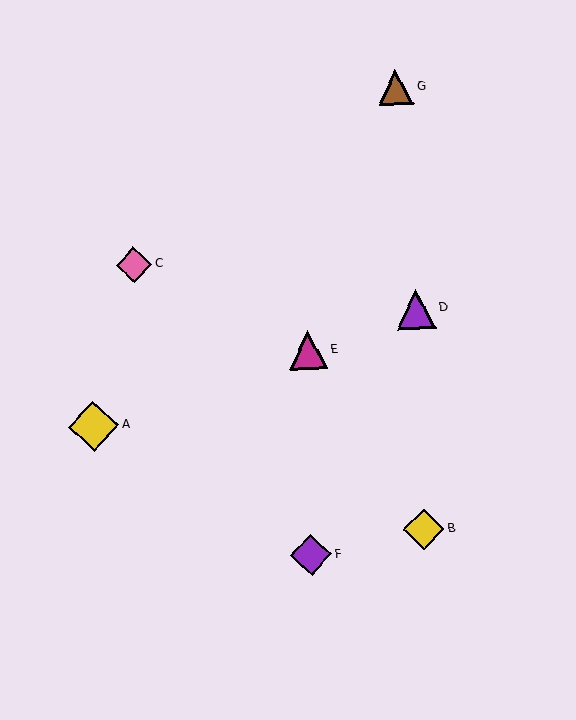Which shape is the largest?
The yellow diamond (labeled A) is the largest.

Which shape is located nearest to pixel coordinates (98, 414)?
The yellow diamond (labeled A) at (94, 426) is nearest to that location.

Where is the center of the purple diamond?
The center of the purple diamond is at (311, 555).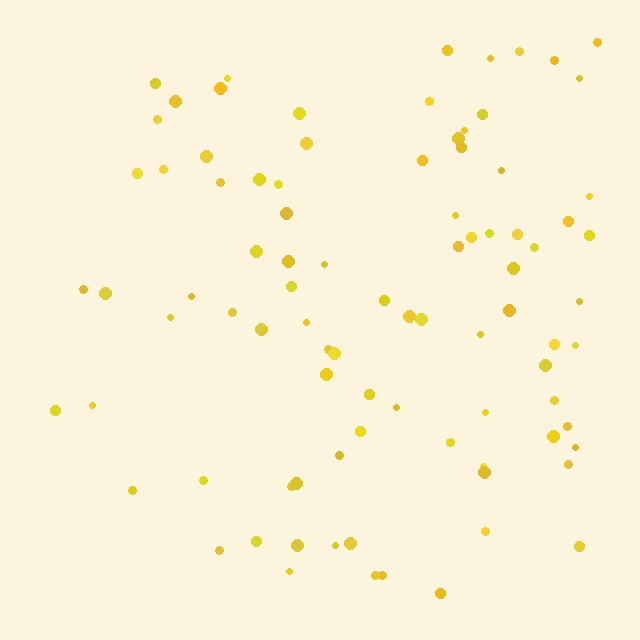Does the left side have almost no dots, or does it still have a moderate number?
Still a moderate number, just noticeably fewer than the right.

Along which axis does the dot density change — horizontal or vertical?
Horizontal.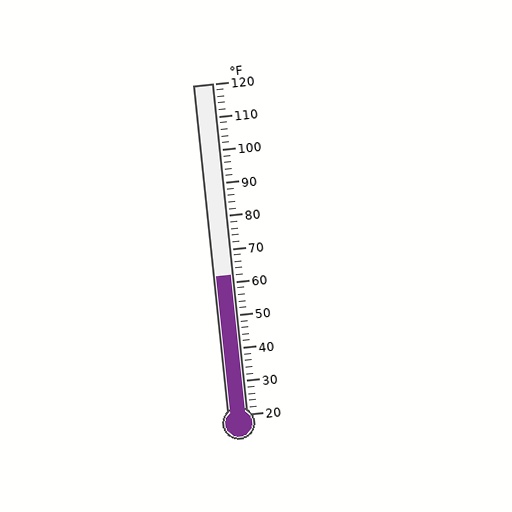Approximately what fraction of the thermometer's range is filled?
The thermometer is filled to approximately 40% of its range.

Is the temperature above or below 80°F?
The temperature is below 80°F.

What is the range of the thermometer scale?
The thermometer scale ranges from 20°F to 120°F.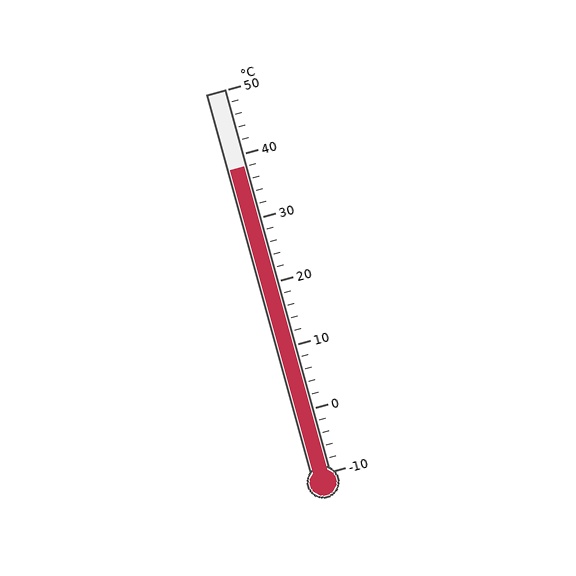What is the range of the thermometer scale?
The thermometer scale ranges from -10°C to 50°C.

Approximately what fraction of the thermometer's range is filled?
The thermometer is filled to approximately 80% of its range.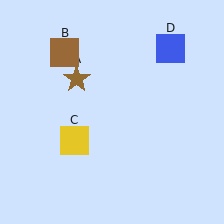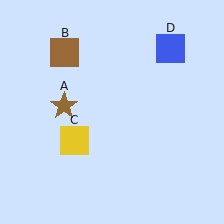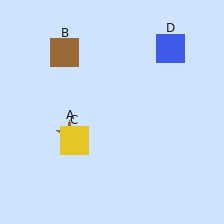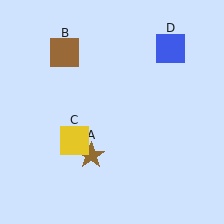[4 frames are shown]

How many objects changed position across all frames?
1 object changed position: brown star (object A).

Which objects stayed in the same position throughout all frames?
Brown square (object B) and yellow square (object C) and blue square (object D) remained stationary.